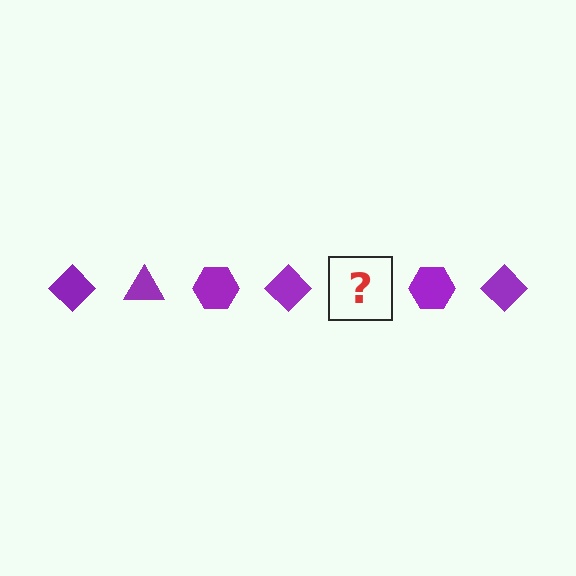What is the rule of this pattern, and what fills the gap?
The rule is that the pattern cycles through diamond, triangle, hexagon shapes in purple. The gap should be filled with a purple triangle.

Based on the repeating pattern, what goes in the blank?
The blank should be a purple triangle.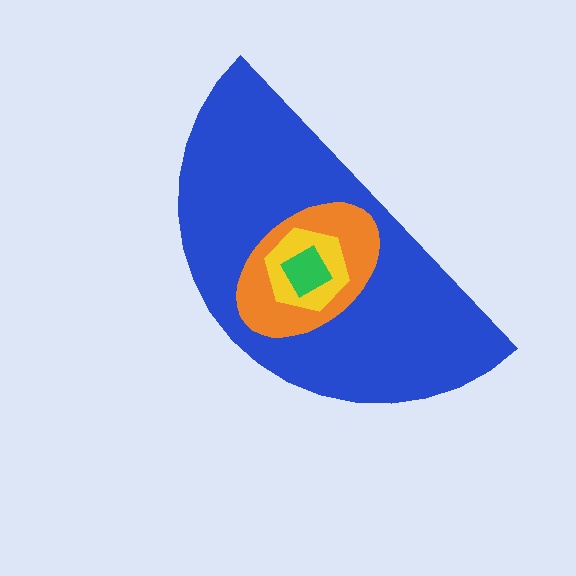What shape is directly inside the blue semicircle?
The orange ellipse.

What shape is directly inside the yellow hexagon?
The green square.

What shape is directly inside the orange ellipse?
The yellow hexagon.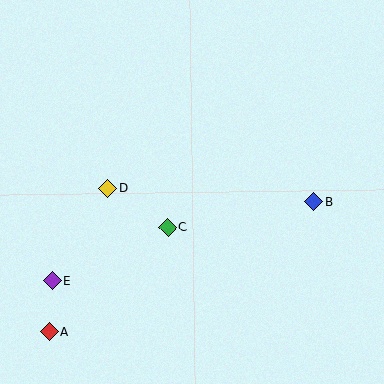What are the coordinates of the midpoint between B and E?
The midpoint between B and E is at (183, 241).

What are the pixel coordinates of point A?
Point A is at (49, 332).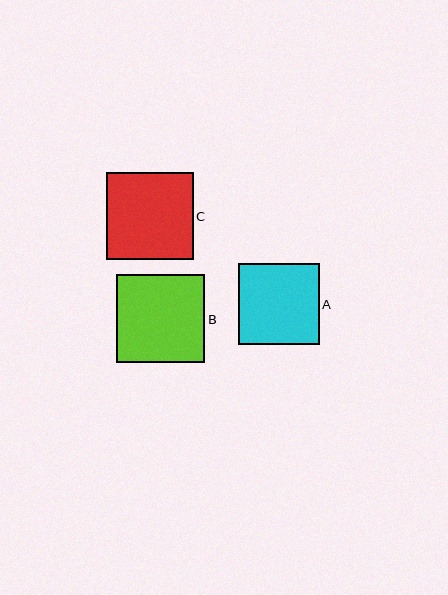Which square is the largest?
Square B is the largest with a size of approximately 88 pixels.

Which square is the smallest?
Square A is the smallest with a size of approximately 81 pixels.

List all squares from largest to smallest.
From largest to smallest: B, C, A.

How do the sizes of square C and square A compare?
Square C and square A are approximately the same size.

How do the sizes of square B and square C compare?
Square B and square C are approximately the same size.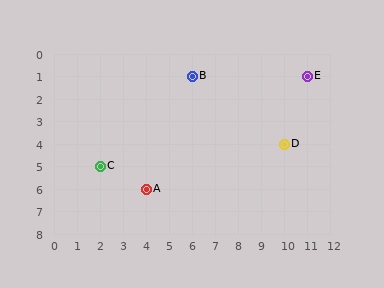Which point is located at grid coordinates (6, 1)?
Point B is at (6, 1).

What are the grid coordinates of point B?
Point B is at grid coordinates (6, 1).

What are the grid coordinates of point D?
Point D is at grid coordinates (10, 4).